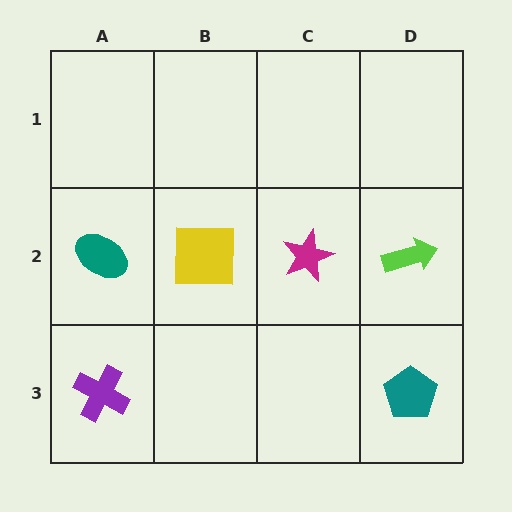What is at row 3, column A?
A purple cross.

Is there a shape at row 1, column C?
No, that cell is empty.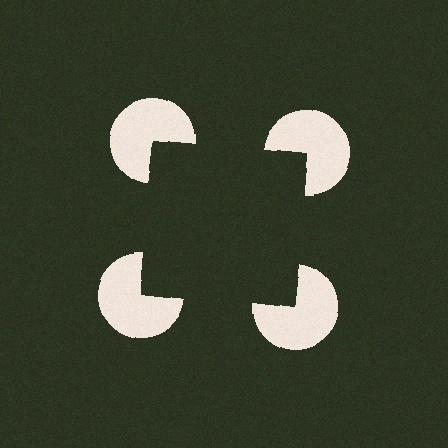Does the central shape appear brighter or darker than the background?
It typically appears slightly darker than the background, even though no actual brightness change is drawn.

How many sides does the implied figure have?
4 sides.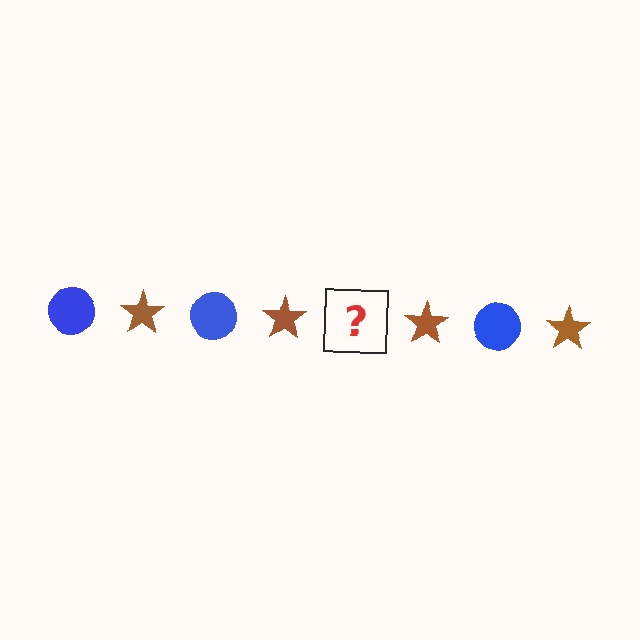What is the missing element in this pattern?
The missing element is a blue circle.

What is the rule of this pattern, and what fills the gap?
The rule is that the pattern alternates between blue circle and brown star. The gap should be filled with a blue circle.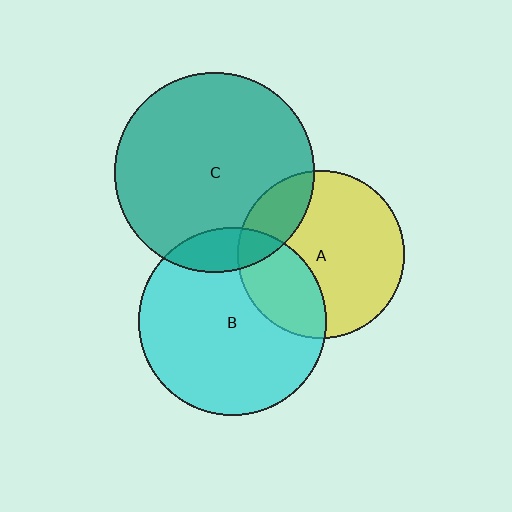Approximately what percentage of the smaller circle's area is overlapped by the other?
Approximately 30%.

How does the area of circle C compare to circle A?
Approximately 1.4 times.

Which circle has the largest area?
Circle C (teal).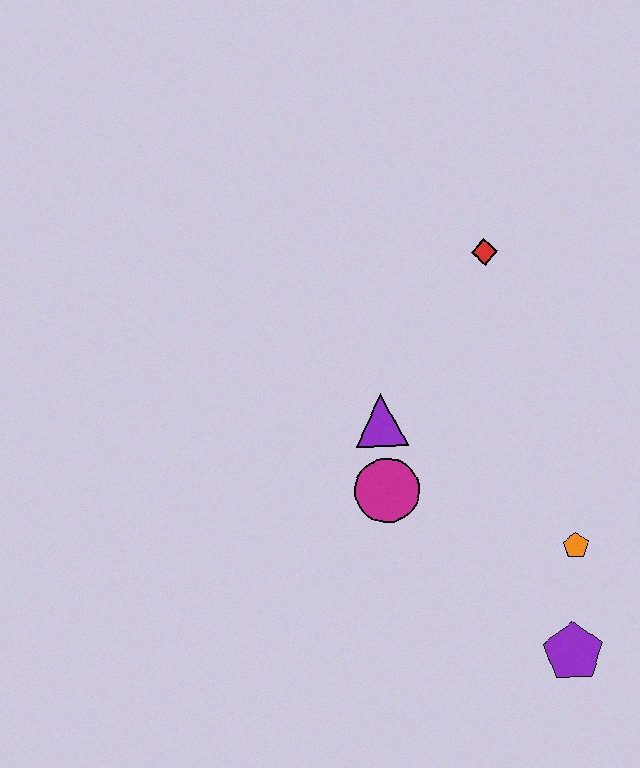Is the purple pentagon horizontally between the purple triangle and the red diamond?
No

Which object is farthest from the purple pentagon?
The red diamond is farthest from the purple pentagon.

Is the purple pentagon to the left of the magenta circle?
No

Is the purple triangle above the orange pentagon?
Yes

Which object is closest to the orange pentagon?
The purple pentagon is closest to the orange pentagon.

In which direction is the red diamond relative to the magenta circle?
The red diamond is above the magenta circle.